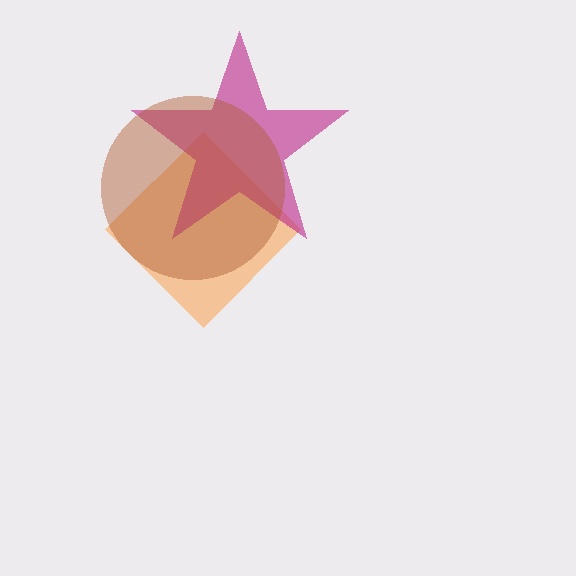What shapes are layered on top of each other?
The layered shapes are: an orange diamond, a magenta star, a brown circle.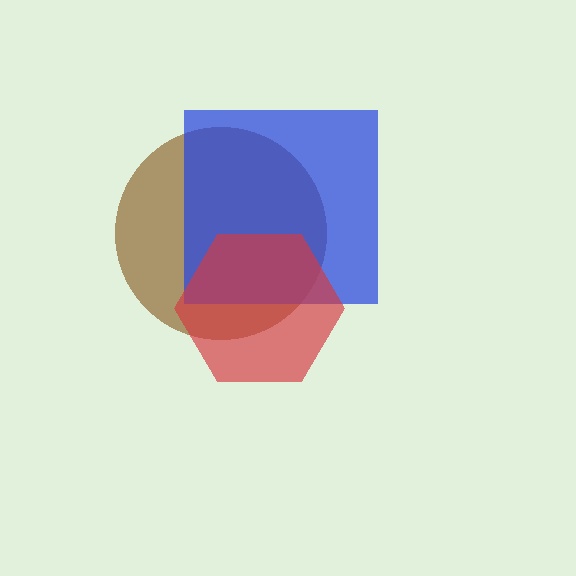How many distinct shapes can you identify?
There are 3 distinct shapes: a brown circle, a blue square, a red hexagon.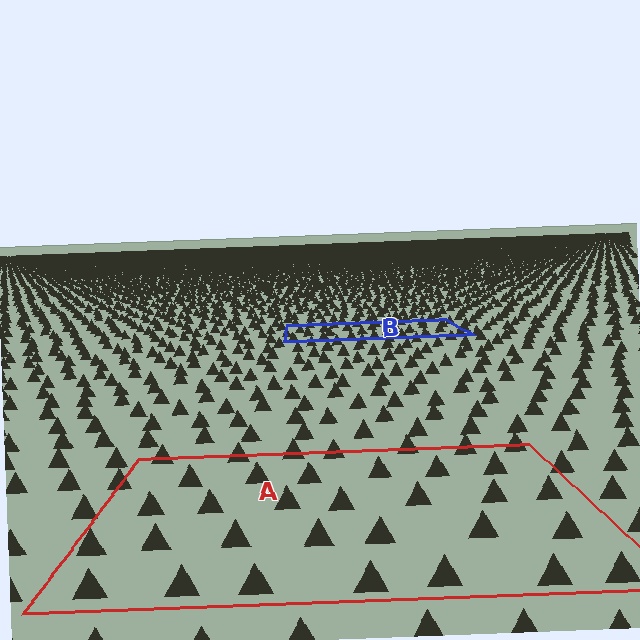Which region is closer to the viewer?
Region A is closer. The texture elements there are larger and more spread out.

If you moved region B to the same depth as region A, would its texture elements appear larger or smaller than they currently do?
They would appear larger. At a closer depth, the same texture elements are projected at a bigger on-screen size.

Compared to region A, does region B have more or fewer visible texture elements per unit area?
Region B has more texture elements per unit area — they are packed more densely because it is farther away.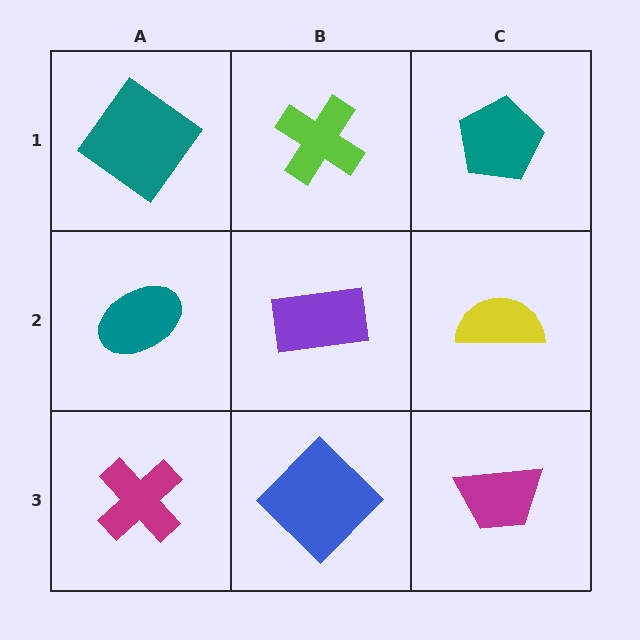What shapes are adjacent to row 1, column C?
A yellow semicircle (row 2, column C), a lime cross (row 1, column B).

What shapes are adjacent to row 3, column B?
A purple rectangle (row 2, column B), a magenta cross (row 3, column A), a magenta trapezoid (row 3, column C).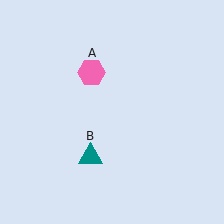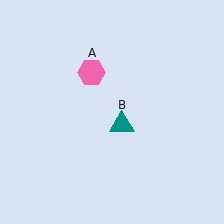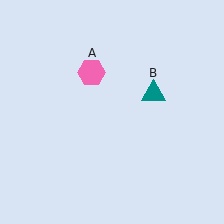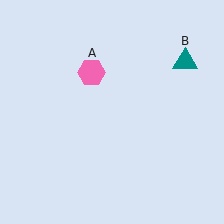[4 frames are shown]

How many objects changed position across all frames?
1 object changed position: teal triangle (object B).